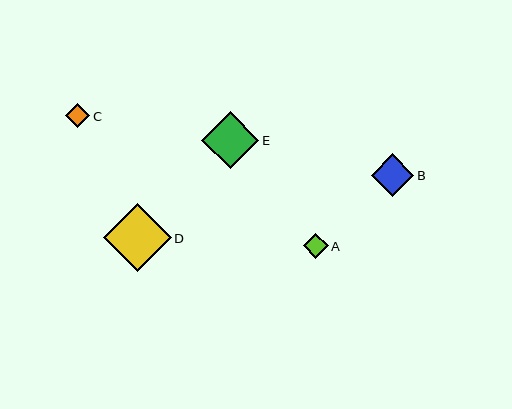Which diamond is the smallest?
Diamond C is the smallest with a size of approximately 24 pixels.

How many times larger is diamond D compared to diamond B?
Diamond D is approximately 1.6 times the size of diamond B.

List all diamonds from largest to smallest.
From largest to smallest: D, E, B, A, C.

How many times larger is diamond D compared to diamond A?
Diamond D is approximately 2.7 times the size of diamond A.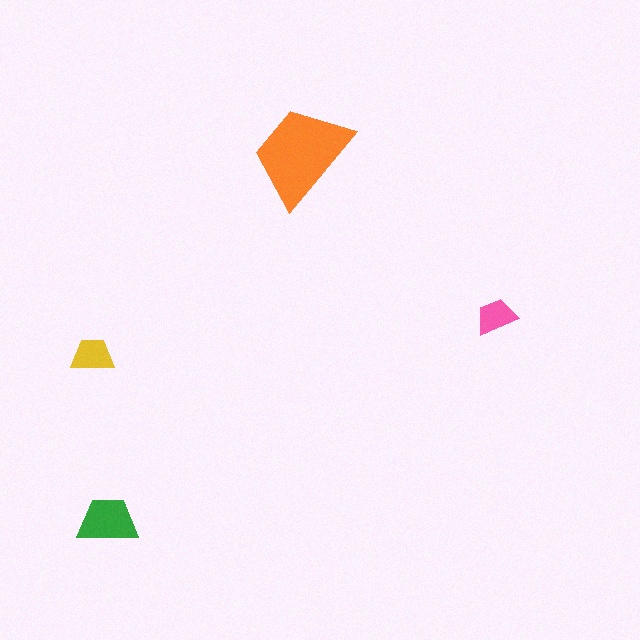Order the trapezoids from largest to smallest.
the orange one, the green one, the yellow one, the pink one.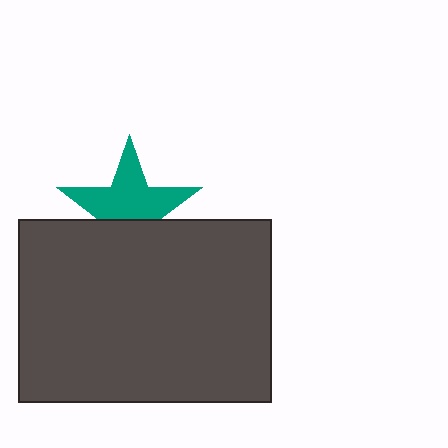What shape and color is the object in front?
The object in front is a dark gray rectangle.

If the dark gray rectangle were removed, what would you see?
You would see the complete teal star.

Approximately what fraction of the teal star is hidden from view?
Roughly 38% of the teal star is hidden behind the dark gray rectangle.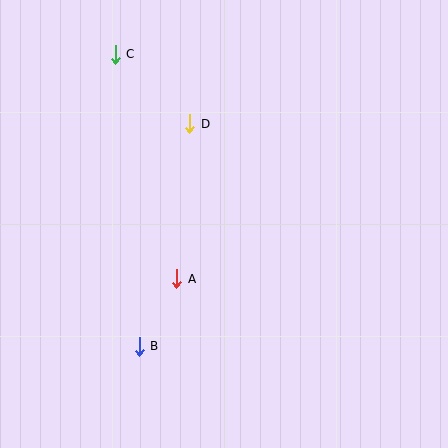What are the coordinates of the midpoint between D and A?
The midpoint between D and A is at (183, 201).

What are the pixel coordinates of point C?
Point C is at (115, 54).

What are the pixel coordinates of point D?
Point D is at (190, 124).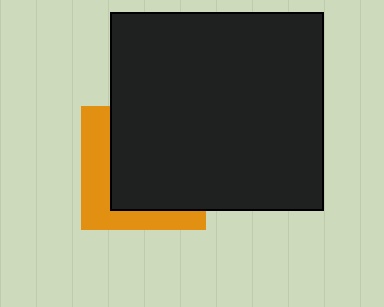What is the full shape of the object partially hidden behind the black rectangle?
The partially hidden object is an orange square.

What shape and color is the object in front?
The object in front is a black rectangle.